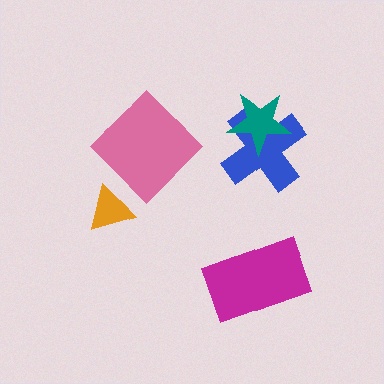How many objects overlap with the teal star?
1 object overlaps with the teal star.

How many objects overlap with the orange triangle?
0 objects overlap with the orange triangle.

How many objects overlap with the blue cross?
1 object overlaps with the blue cross.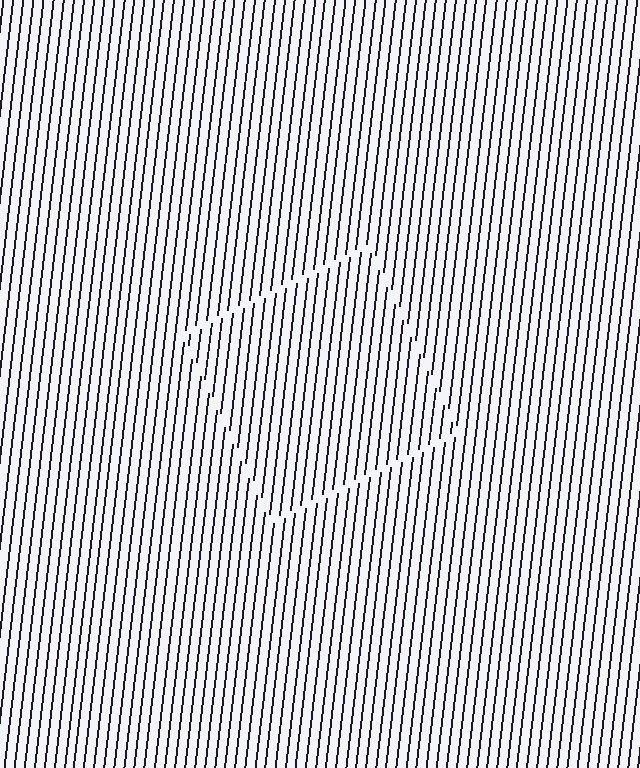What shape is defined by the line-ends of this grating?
An illusory square. The interior of the shape contains the same grating, shifted by half a period — the contour is defined by the phase discontinuity where line-ends from the inner and outer gratings abut.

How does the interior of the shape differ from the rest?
The interior of the shape contains the same grating, shifted by half a period — the contour is defined by the phase discontinuity where line-ends from the inner and outer gratings abut.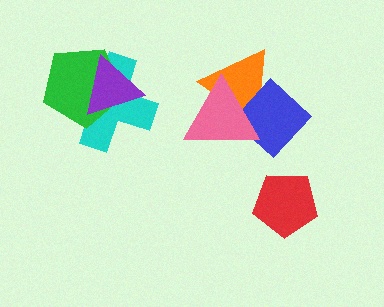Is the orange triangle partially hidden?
Yes, it is partially covered by another shape.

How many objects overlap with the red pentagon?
0 objects overlap with the red pentagon.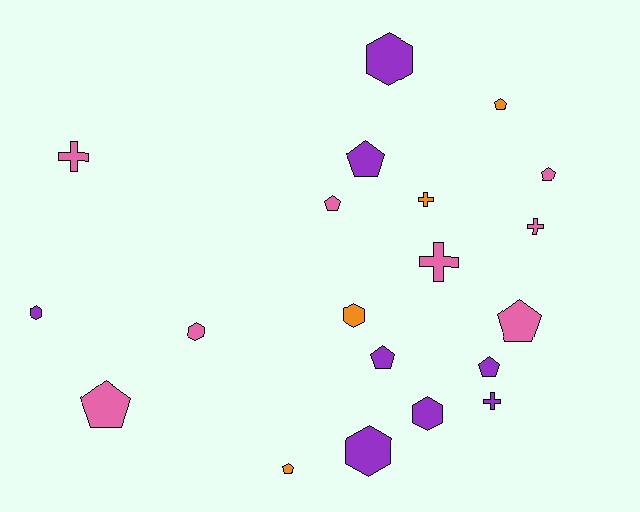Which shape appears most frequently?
Pentagon, with 9 objects.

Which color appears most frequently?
Pink, with 8 objects.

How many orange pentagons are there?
There are 2 orange pentagons.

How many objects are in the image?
There are 20 objects.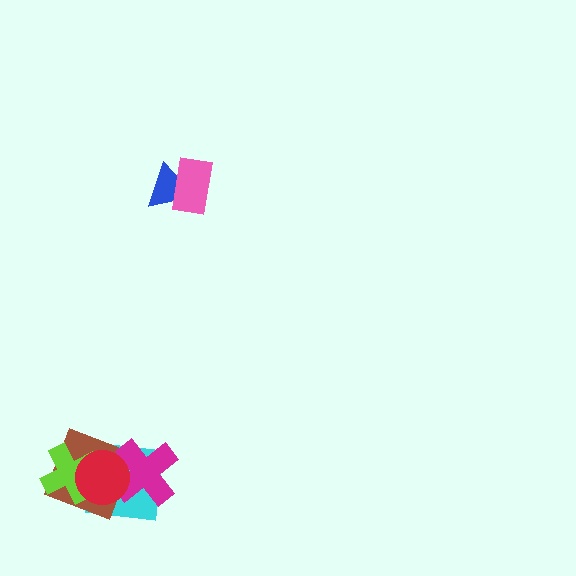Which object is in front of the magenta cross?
The red circle is in front of the magenta cross.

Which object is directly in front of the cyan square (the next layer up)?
The brown diamond is directly in front of the cyan square.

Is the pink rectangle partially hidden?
No, no other shape covers it.